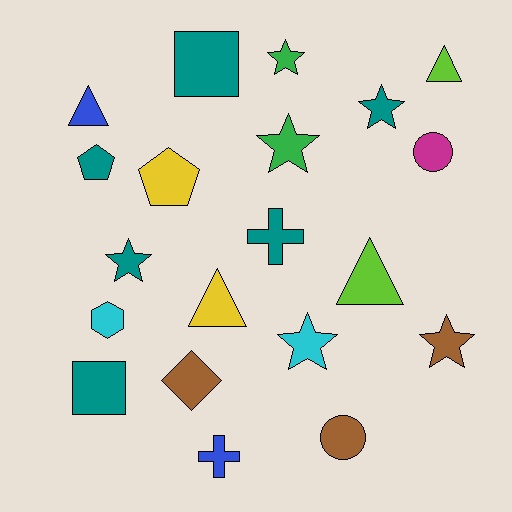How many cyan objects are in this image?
There are 2 cyan objects.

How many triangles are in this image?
There are 4 triangles.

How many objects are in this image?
There are 20 objects.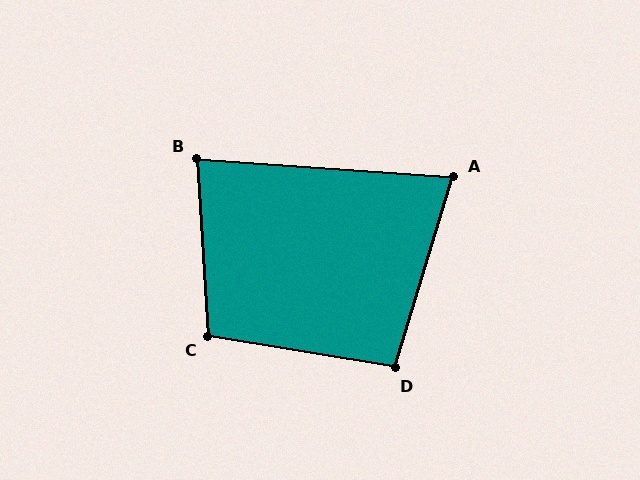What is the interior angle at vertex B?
Approximately 82 degrees (acute).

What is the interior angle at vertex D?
Approximately 98 degrees (obtuse).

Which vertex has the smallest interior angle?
A, at approximately 77 degrees.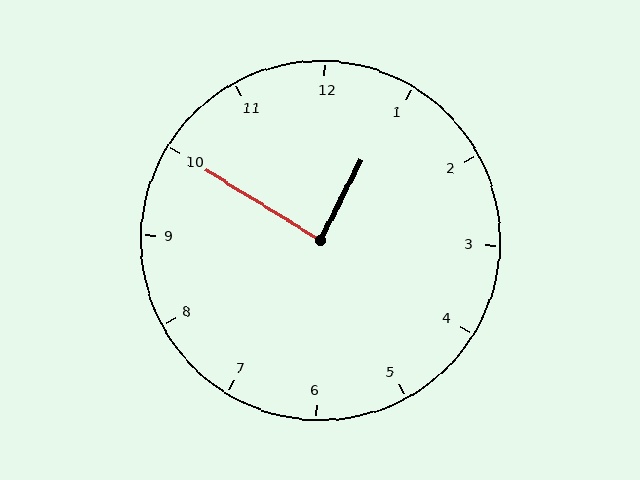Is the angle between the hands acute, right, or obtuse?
It is right.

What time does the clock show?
12:50.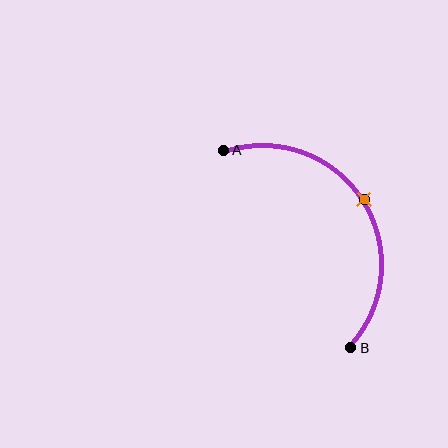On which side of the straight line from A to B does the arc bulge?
The arc bulges to the right of the straight line connecting A and B.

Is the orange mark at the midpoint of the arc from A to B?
Yes. The orange mark lies on the arc at equal arc-length from both A and B — it is the arc midpoint.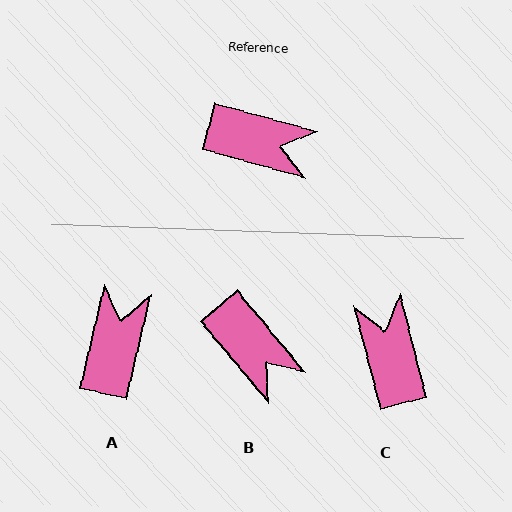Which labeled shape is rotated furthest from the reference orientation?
C, about 120 degrees away.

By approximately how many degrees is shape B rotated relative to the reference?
Approximately 35 degrees clockwise.